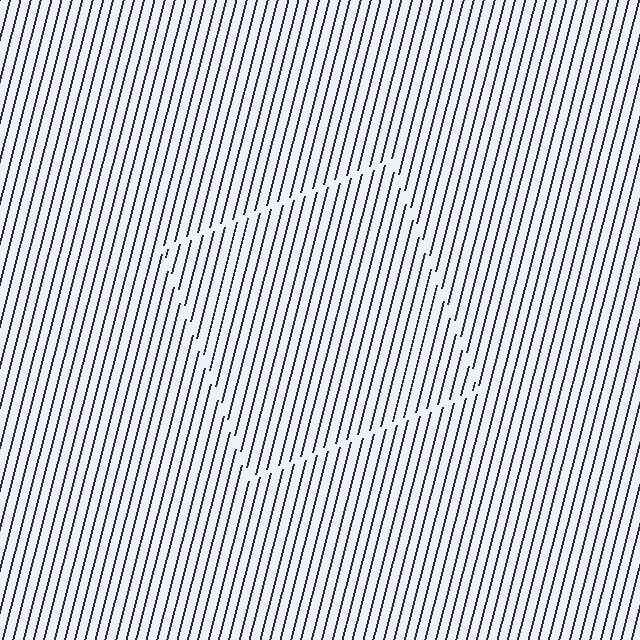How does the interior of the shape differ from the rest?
The interior of the shape contains the same grating, shifted by half a period — the contour is defined by the phase discontinuity where line-ends from the inner and outer gratings abut.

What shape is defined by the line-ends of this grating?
An illusory square. The interior of the shape contains the same grating, shifted by half a period — the contour is defined by the phase discontinuity where line-ends from the inner and outer gratings abut.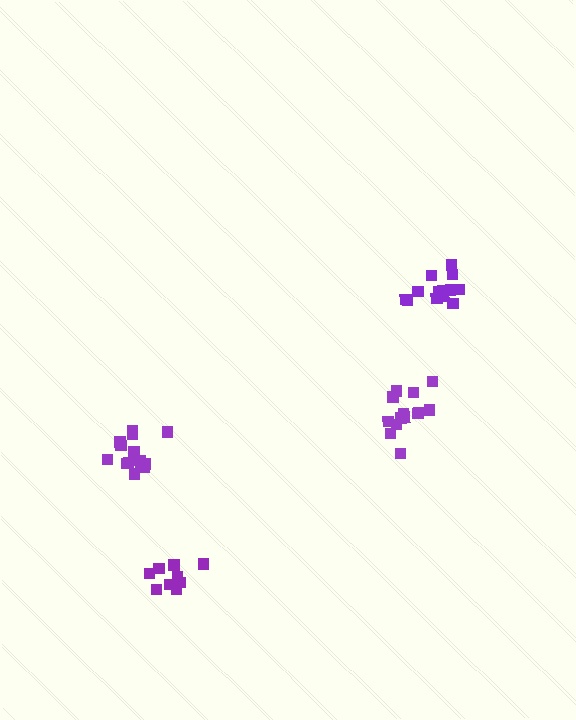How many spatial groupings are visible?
There are 4 spatial groupings.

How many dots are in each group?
Group 1: 14 dots, Group 2: 14 dots, Group 3: 9 dots, Group 4: 13 dots (50 total).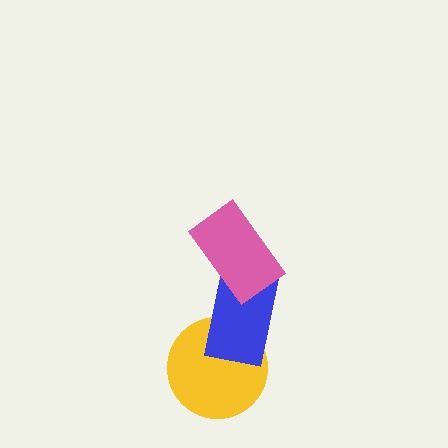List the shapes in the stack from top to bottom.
From top to bottom: the pink rectangle, the blue rectangle, the yellow circle.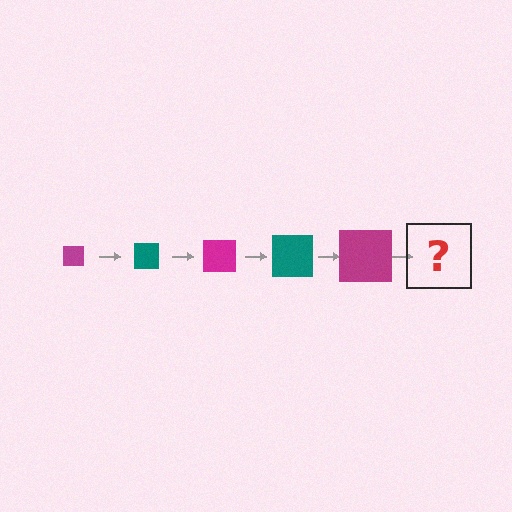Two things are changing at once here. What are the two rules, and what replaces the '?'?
The two rules are that the square grows larger each step and the color cycles through magenta and teal. The '?' should be a teal square, larger than the previous one.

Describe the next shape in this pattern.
It should be a teal square, larger than the previous one.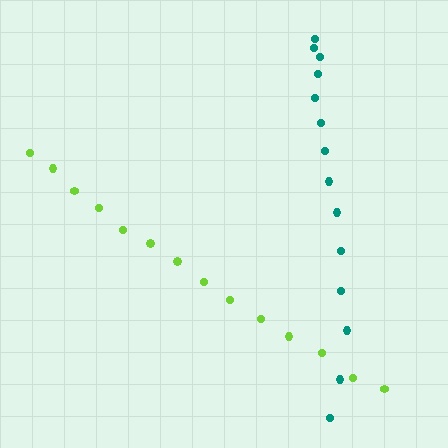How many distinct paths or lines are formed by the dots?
There are 2 distinct paths.